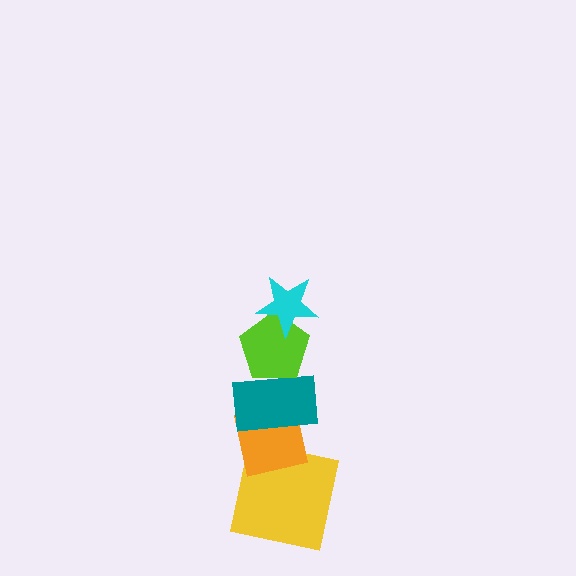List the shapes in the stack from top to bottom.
From top to bottom: the cyan star, the lime pentagon, the teal rectangle, the orange square, the yellow square.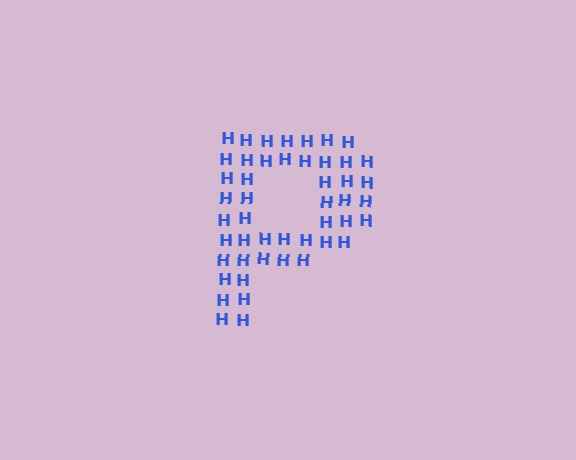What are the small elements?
The small elements are letter H's.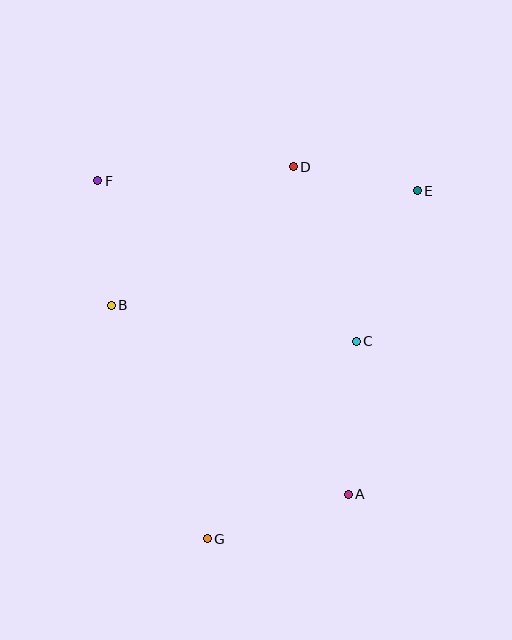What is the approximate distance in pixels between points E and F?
The distance between E and F is approximately 320 pixels.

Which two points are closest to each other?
Points B and F are closest to each other.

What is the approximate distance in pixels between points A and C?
The distance between A and C is approximately 154 pixels.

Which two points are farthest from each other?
Points E and G are farthest from each other.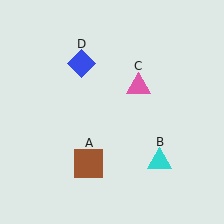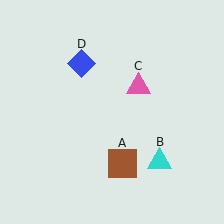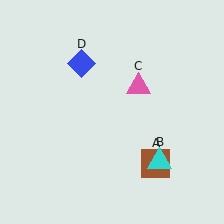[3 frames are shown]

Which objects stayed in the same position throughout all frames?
Cyan triangle (object B) and pink triangle (object C) and blue diamond (object D) remained stationary.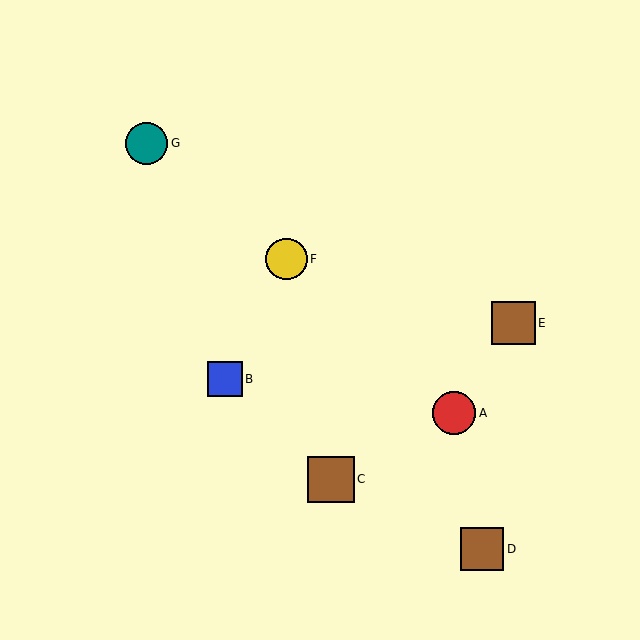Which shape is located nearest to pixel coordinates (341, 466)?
The brown square (labeled C) at (331, 479) is nearest to that location.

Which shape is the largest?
The brown square (labeled C) is the largest.